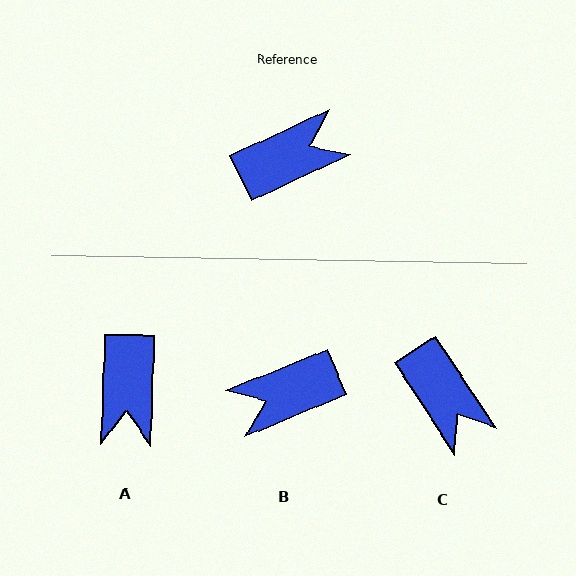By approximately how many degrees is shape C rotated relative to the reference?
Approximately 82 degrees clockwise.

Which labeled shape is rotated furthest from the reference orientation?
B, about 177 degrees away.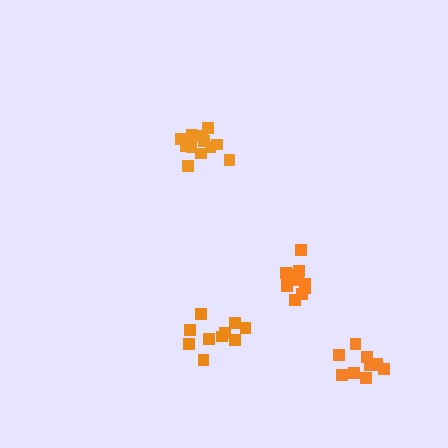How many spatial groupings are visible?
There are 4 spatial groupings.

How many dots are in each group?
Group 1: 11 dots, Group 2: 13 dots, Group 3: 10 dots, Group 4: 10 dots (44 total).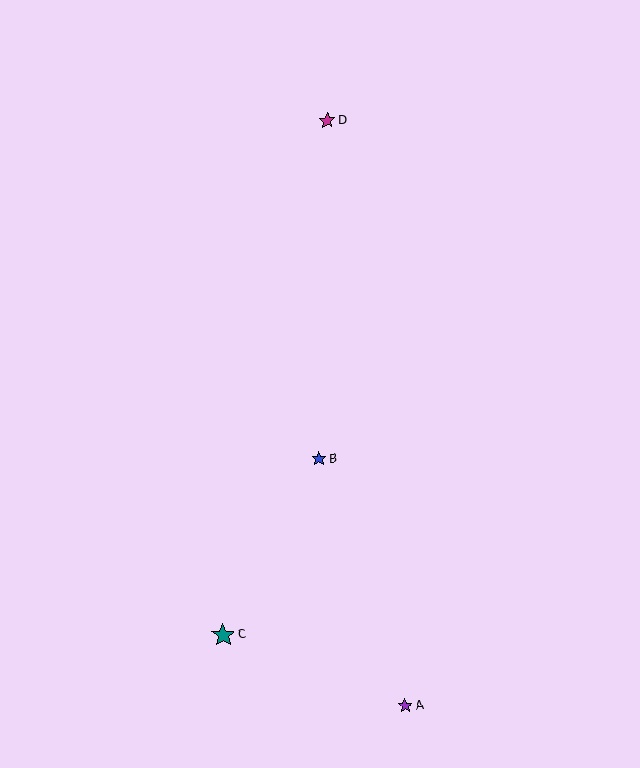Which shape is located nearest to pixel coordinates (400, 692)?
The purple star (labeled A) at (405, 706) is nearest to that location.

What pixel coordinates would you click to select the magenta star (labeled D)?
Click at (327, 121) to select the magenta star D.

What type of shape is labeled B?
Shape B is a blue star.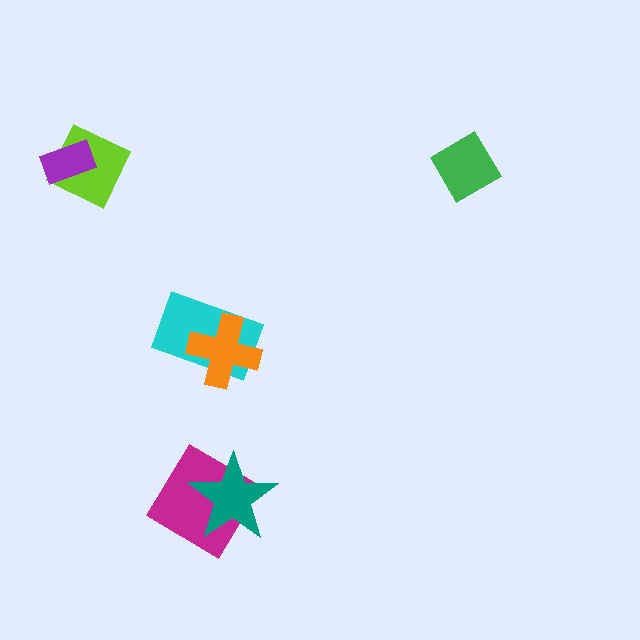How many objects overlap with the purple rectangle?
1 object overlaps with the purple rectangle.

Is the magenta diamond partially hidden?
Yes, it is partially covered by another shape.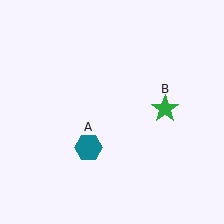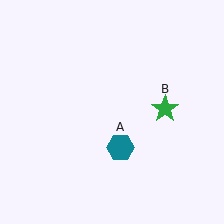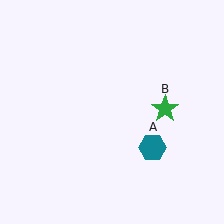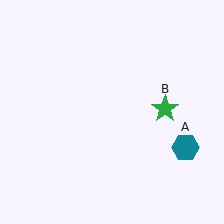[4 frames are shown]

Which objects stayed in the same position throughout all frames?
Green star (object B) remained stationary.